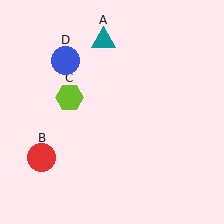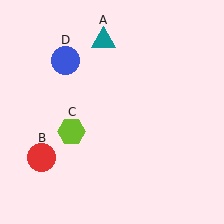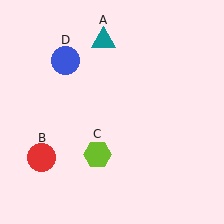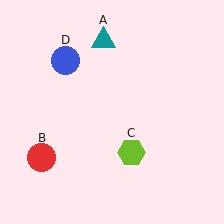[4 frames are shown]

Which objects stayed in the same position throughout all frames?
Teal triangle (object A) and red circle (object B) and blue circle (object D) remained stationary.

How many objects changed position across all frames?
1 object changed position: lime hexagon (object C).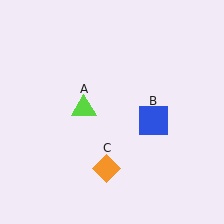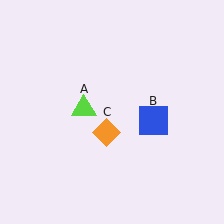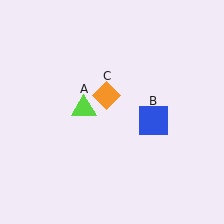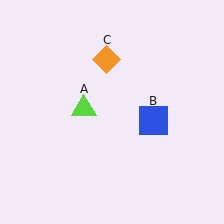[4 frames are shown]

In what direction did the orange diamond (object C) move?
The orange diamond (object C) moved up.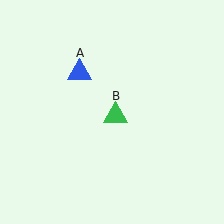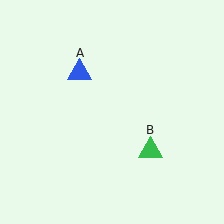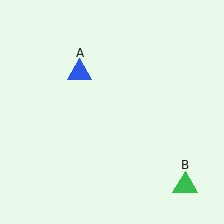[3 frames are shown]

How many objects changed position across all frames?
1 object changed position: green triangle (object B).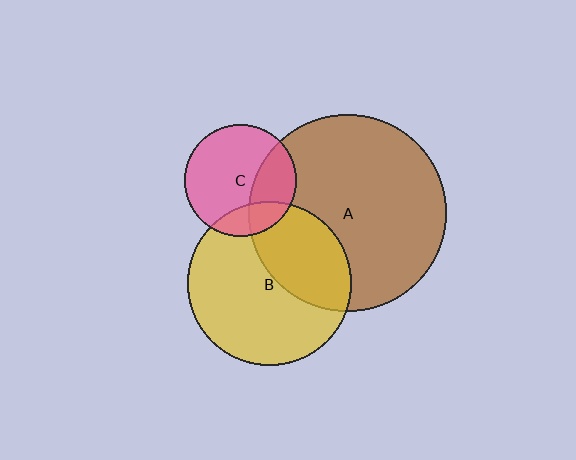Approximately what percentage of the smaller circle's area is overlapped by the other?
Approximately 35%.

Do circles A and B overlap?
Yes.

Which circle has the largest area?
Circle A (brown).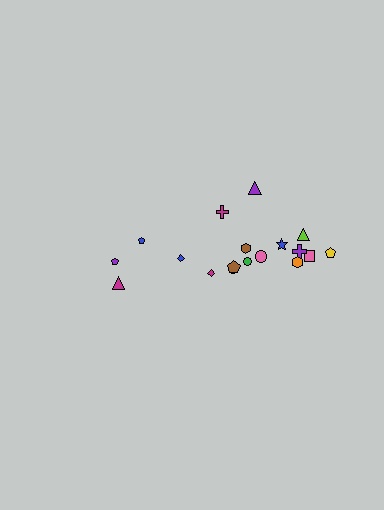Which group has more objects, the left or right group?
The right group.